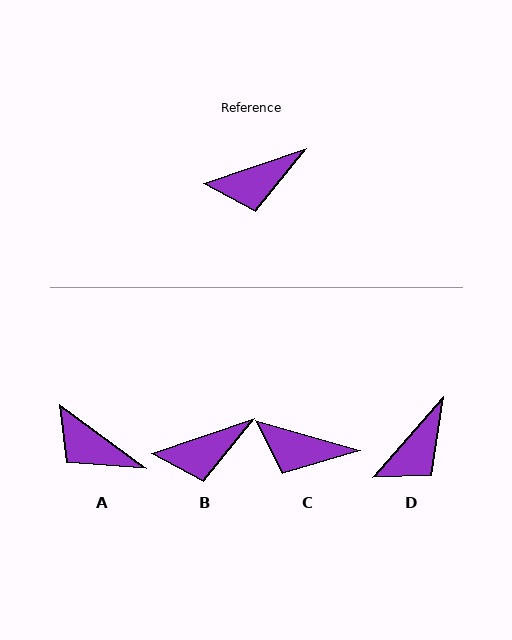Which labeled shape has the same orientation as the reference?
B.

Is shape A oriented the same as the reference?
No, it is off by about 55 degrees.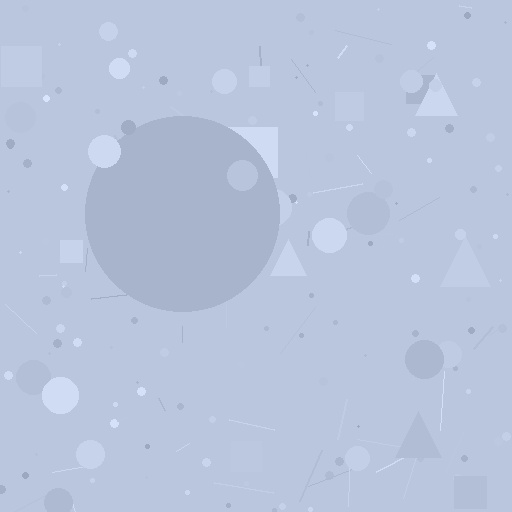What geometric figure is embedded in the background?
A circle is embedded in the background.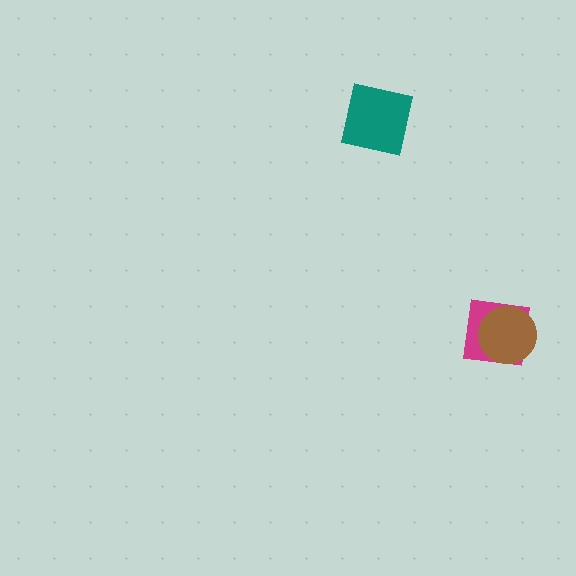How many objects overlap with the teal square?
0 objects overlap with the teal square.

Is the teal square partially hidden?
No, no other shape covers it.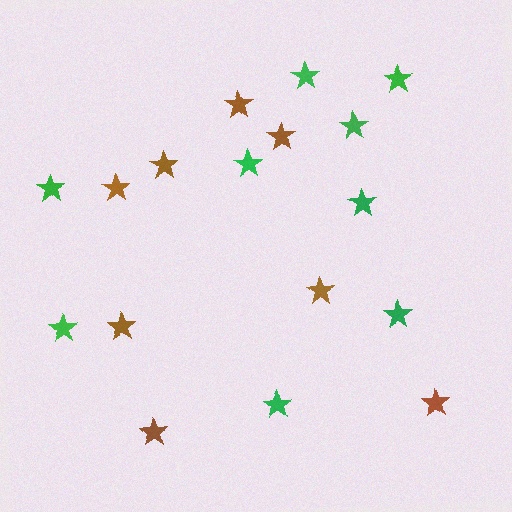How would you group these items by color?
There are 2 groups: one group of green stars (9) and one group of brown stars (8).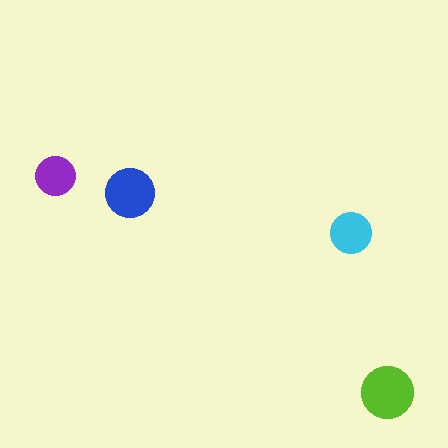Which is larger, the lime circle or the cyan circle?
The lime one.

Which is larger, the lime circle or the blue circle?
The lime one.